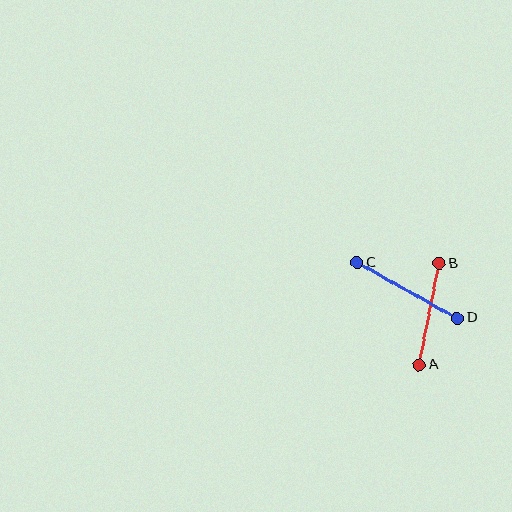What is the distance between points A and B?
The distance is approximately 103 pixels.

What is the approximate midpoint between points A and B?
The midpoint is at approximately (429, 314) pixels.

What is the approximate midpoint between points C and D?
The midpoint is at approximately (407, 290) pixels.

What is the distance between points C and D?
The distance is approximately 115 pixels.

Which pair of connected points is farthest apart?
Points C and D are farthest apart.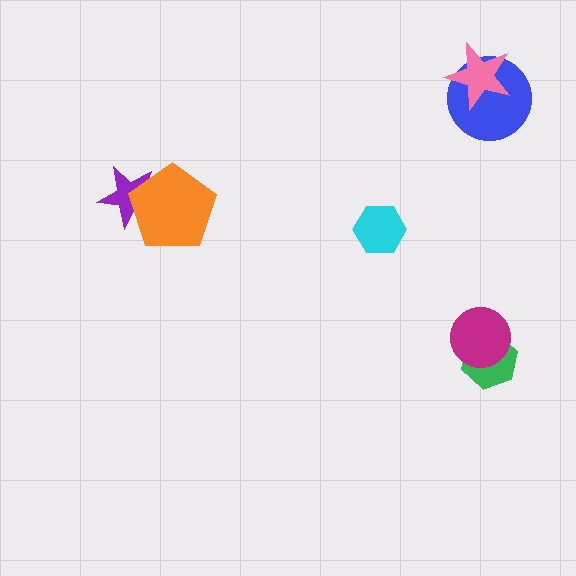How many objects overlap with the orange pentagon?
1 object overlaps with the orange pentagon.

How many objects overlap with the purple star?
1 object overlaps with the purple star.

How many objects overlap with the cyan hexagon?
0 objects overlap with the cyan hexagon.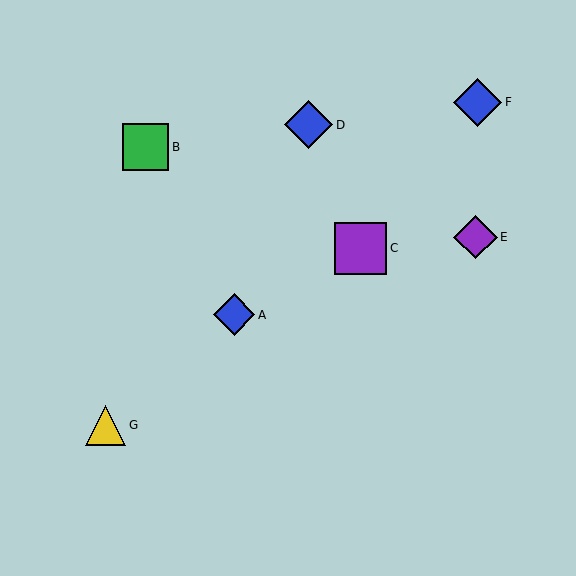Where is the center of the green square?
The center of the green square is at (146, 147).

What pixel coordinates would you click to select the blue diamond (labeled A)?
Click at (234, 315) to select the blue diamond A.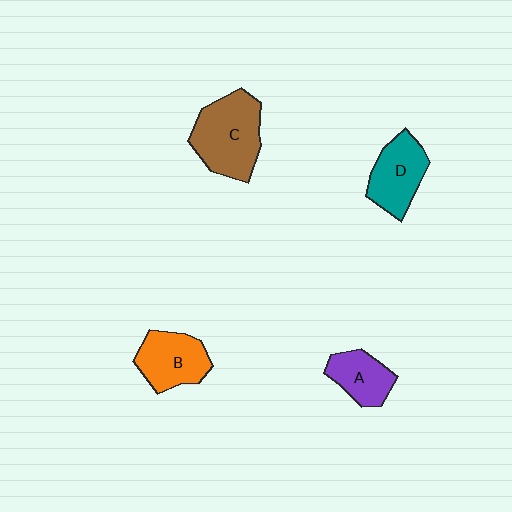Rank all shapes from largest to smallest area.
From largest to smallest: C (brown), D (teal), B (orange), A (purple).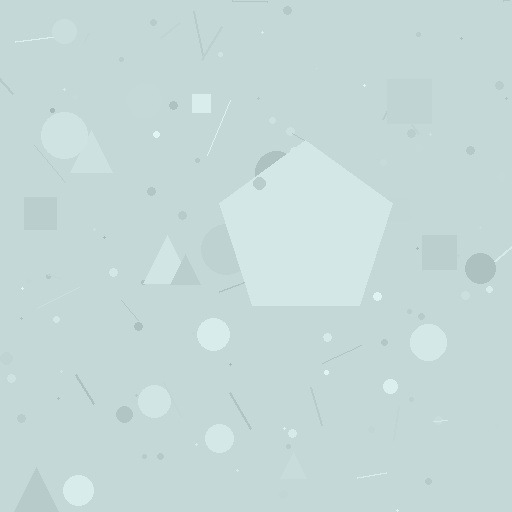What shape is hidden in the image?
A pentagon is hidden in the image.